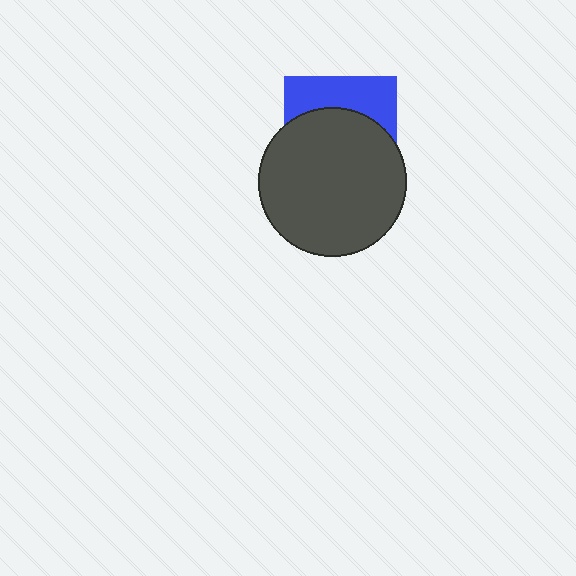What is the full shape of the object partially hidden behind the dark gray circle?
The partially hidden object is a blue square.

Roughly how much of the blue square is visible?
A small part of it is visible (roughly 35%).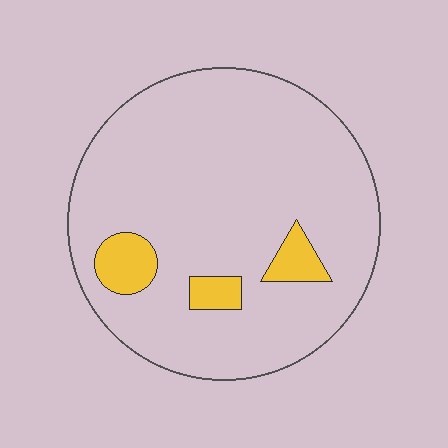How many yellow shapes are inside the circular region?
3.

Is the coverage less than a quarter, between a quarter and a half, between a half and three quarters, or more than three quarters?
Less than a quarter.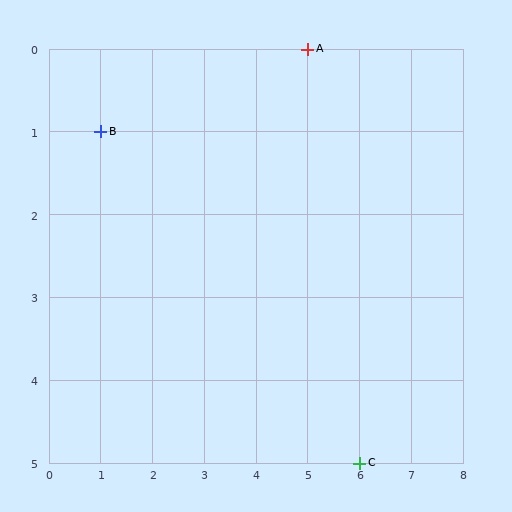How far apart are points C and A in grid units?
Points C and A are 1 column and 5 rows apart (about 5.1 grid units diagonally).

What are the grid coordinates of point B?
Point B is at grid coordinates (1, 1).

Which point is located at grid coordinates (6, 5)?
Point C is at (6, 5).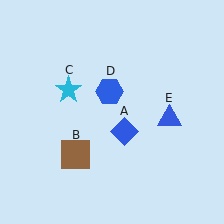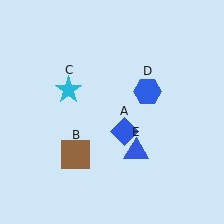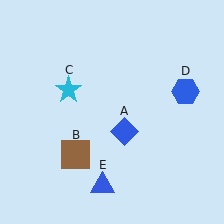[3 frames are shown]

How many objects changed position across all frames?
2 objects changed position: blue hexagon (object D), blue triangle (object E).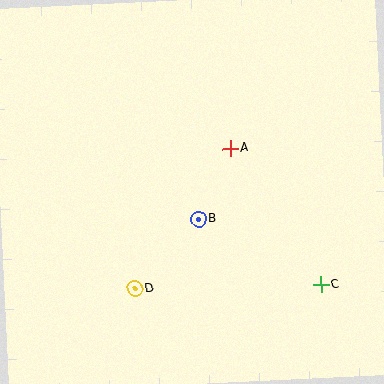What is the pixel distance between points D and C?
The distance between D and C is 186 pixels.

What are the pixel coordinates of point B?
Point B is at (198, 219).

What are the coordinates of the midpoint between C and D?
The midpoint between C and D is at (228, 287).